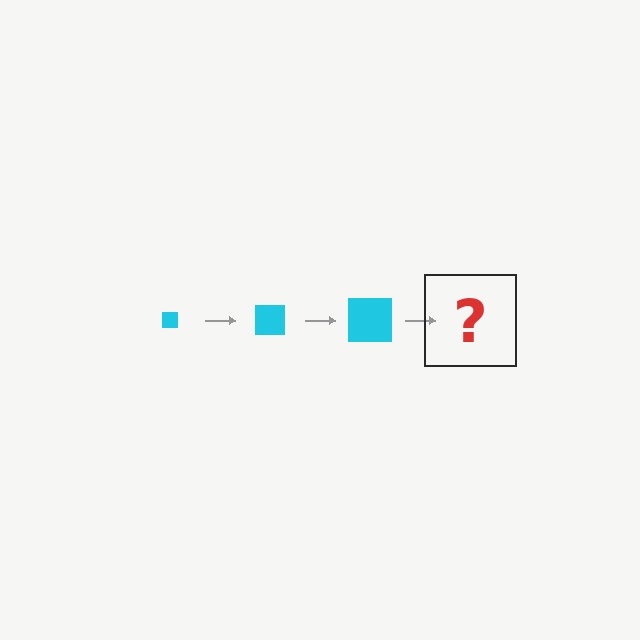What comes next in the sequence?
The next element should be a cyan square, larger than the previous one.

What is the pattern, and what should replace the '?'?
The pattern is that the square gets progressively larger each step. The '?' should be a cyan square, larger than the previous one.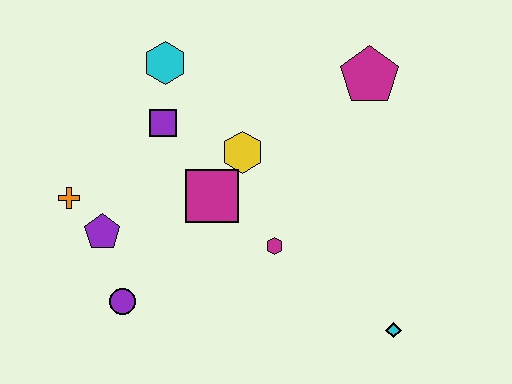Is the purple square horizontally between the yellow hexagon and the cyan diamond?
No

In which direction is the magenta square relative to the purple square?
The magenta square is below the purple square.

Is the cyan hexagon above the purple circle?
Yes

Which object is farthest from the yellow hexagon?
The cyan diamond is farthest from the yellow hexagon.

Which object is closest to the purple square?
The cyan hexagon is closest to the purple square.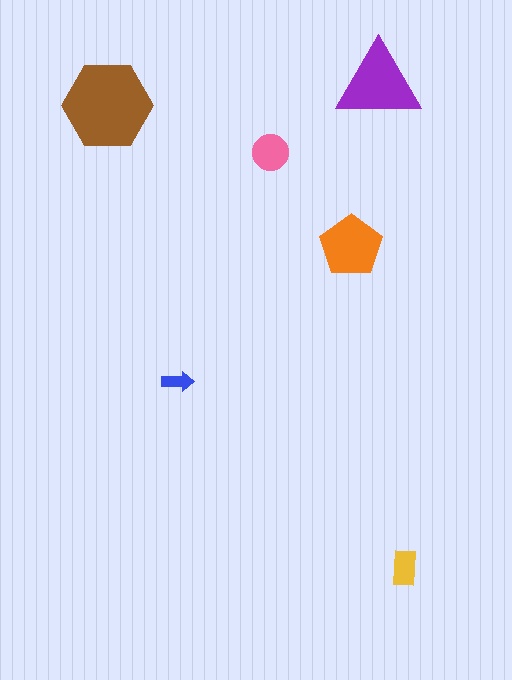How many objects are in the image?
There are 6 objects in the image.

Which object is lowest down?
The yellow rectangle is bottommost.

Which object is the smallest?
The blue arrow.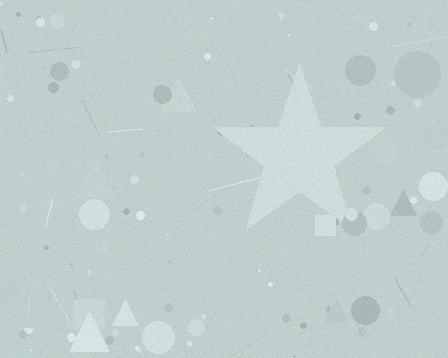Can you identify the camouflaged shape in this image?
The camouflaged shape is a star.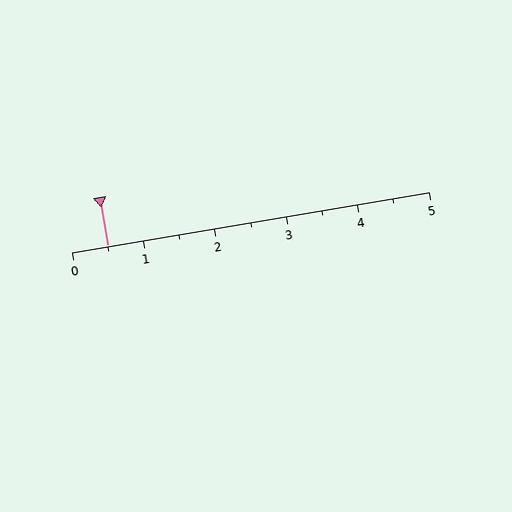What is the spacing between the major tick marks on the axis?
The major ticks are spaced 1 apart.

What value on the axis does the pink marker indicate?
The marker indicates approximately 0.5.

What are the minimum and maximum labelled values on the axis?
The axis runs from 0 to 5.